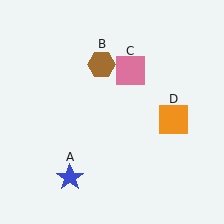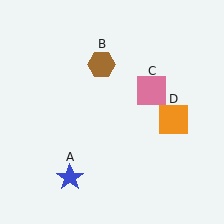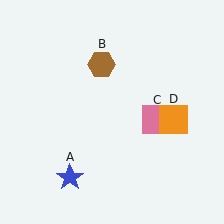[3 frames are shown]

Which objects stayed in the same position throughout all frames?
Blue star (object A) and brown hexagon (object B) and orange square (object D) remained stationary.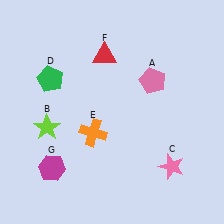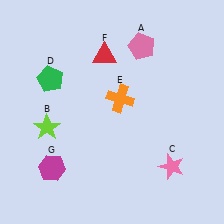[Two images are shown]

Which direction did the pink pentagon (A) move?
The pink pentagon (A) moved up.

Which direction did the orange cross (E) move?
The orange cross (E) moved up.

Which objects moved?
The objects that moved are: the pink pentagon (A), the orange cross (E).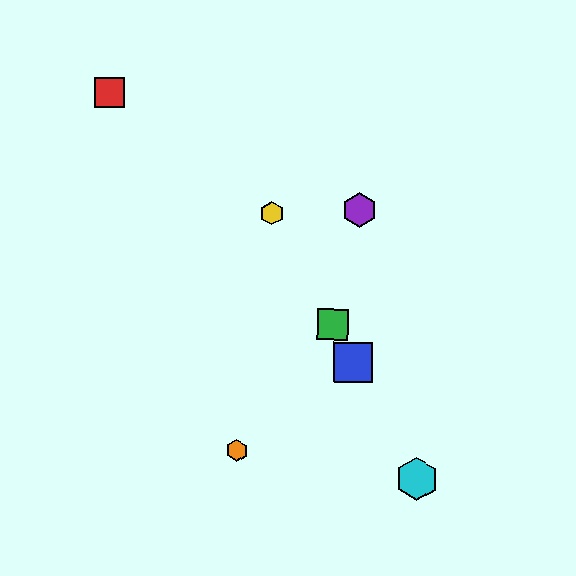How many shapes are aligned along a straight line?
4 shapes (the blue square, the green square, the yellow hexagon, the cyan hexagon) are aligned along a straight line.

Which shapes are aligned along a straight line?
The blue square, the green square, the yellow hexagon, the cyan hexagon are aligned along a straight line.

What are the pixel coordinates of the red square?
The red square is at (110, 92).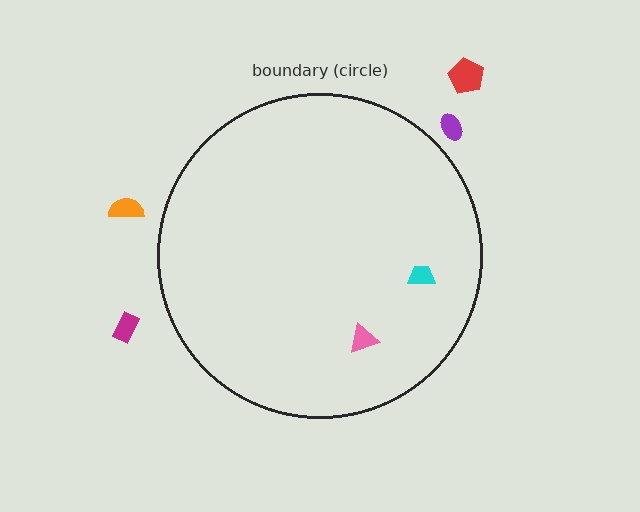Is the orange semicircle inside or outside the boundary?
Outside.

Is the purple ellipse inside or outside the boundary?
Outside.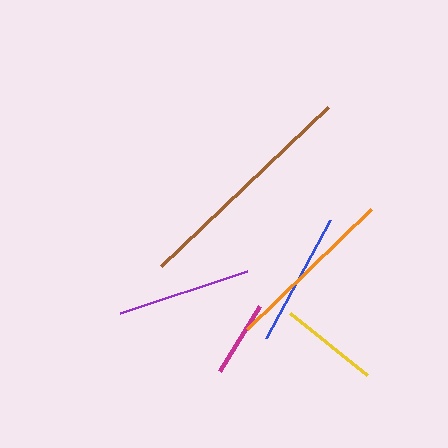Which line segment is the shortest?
The magenta line is the shortest at approximately 77 pixels.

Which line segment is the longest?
The brown line is the longest at approximately 231 pixels.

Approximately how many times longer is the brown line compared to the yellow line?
The brown line is approximately 2.3 times the length of the yellow line.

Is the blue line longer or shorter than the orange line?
The orange line is longer than the blue line.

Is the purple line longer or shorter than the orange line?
The orange line is longer than the purple line.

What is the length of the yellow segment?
The yellow segment is approximately 99 pixels long.